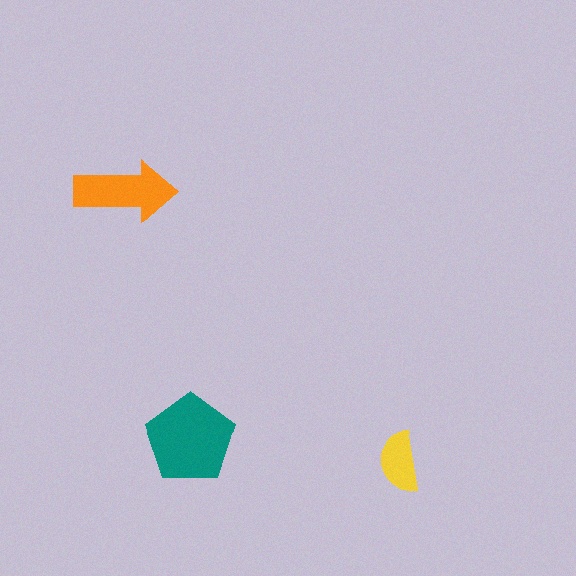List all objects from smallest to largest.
The yellow semicircle, the orange arrow, the teal pentagon.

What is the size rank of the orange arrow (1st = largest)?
2nd.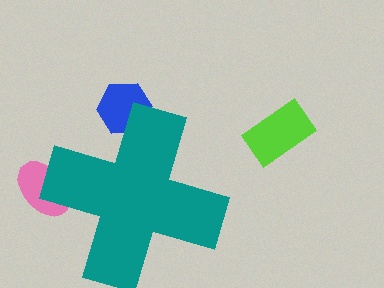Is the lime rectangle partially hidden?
No, the lime rectangle is fully visible.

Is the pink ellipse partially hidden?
Yes, the pink ellipse is partially hidden behind the teal cross.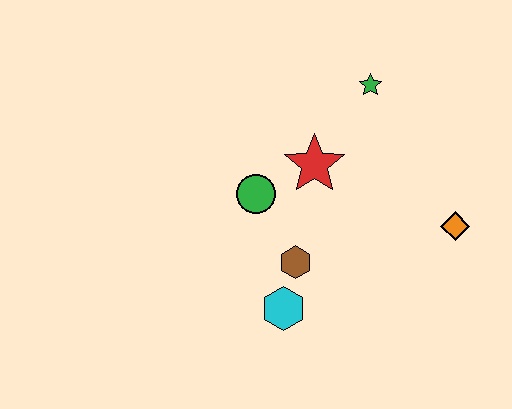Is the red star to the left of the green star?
Yes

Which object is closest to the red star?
The green circle is closest to the red star.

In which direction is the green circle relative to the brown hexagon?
The green circle is above the brown hexagon.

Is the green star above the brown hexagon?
Yes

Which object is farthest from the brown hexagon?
The green star is farthest from the brown hexagon.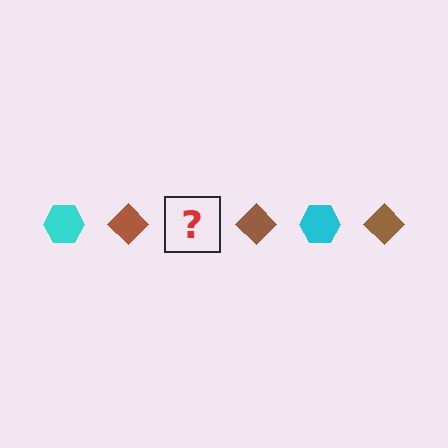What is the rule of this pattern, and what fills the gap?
The rule is that the pattern alternates between cyan hexagon and brown diamond. The gap should be filled with a cyan hexagon.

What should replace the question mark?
The question mark should be replaced with a cyan hexagon.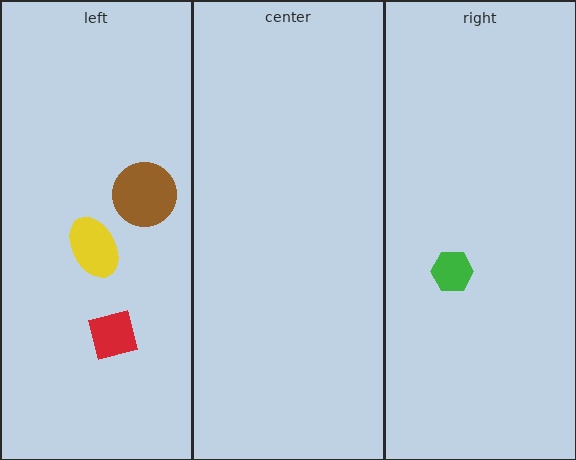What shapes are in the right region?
The green hexagon.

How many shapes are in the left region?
3.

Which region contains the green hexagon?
The right region.